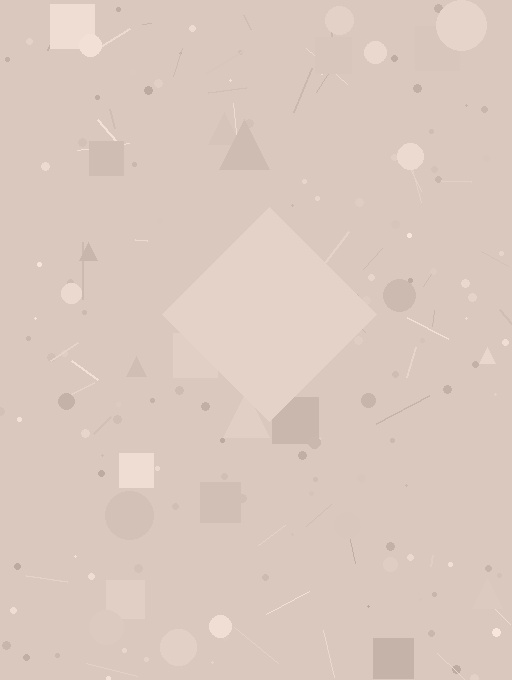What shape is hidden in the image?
A diamond is hidden in the image.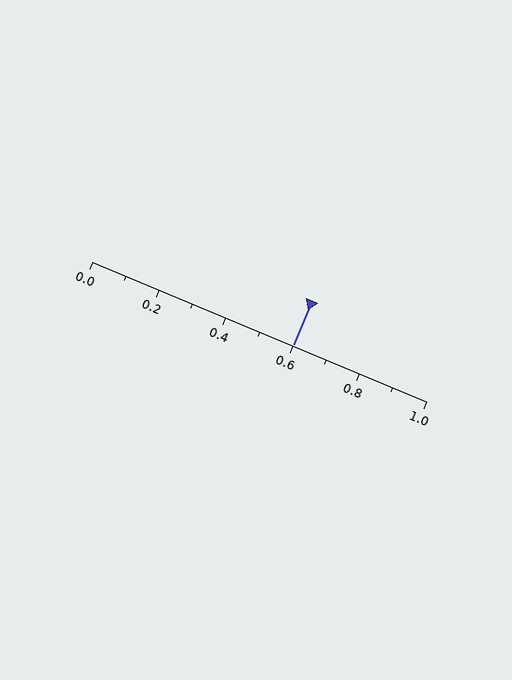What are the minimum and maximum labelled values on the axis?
The axis runs from 0.0 to 1.0.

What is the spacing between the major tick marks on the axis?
The major ticks are spaced 0.2 apart.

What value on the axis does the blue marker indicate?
The marker indicates approximately 0.6.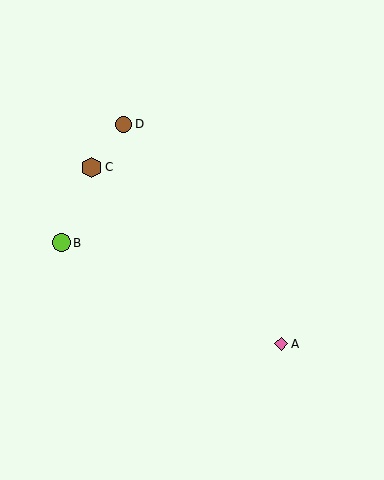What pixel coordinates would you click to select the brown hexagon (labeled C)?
Click at (92, 167) to select the brown hexagon C.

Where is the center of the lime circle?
The center of the lime circle is at (61, 243).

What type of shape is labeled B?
Shape B is a lime circle.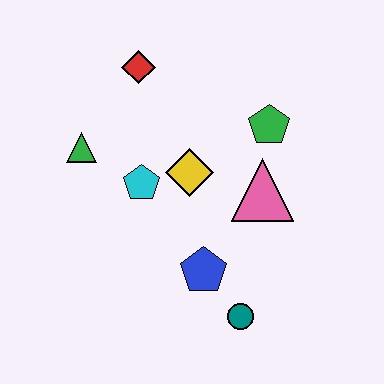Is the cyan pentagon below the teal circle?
No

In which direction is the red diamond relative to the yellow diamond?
The red diamond is above the yellow diamond.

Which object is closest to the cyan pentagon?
The yellow diamond is closest to the cyan pentagon.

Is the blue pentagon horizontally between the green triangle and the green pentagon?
Yes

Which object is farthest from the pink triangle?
The green triangle is farthest from the pink triangle.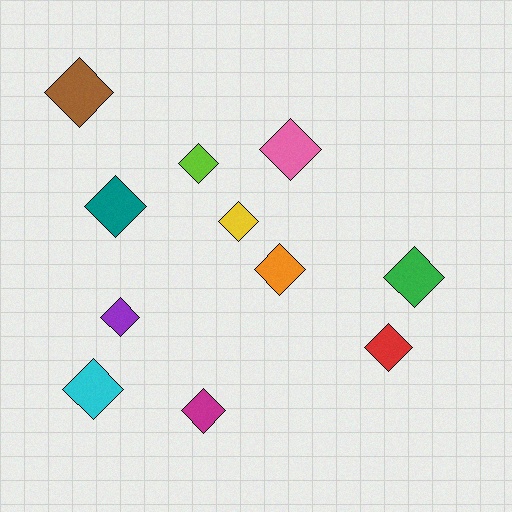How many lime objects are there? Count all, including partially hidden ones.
There is 1 lime object.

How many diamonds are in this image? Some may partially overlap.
There are 11 diamonds.